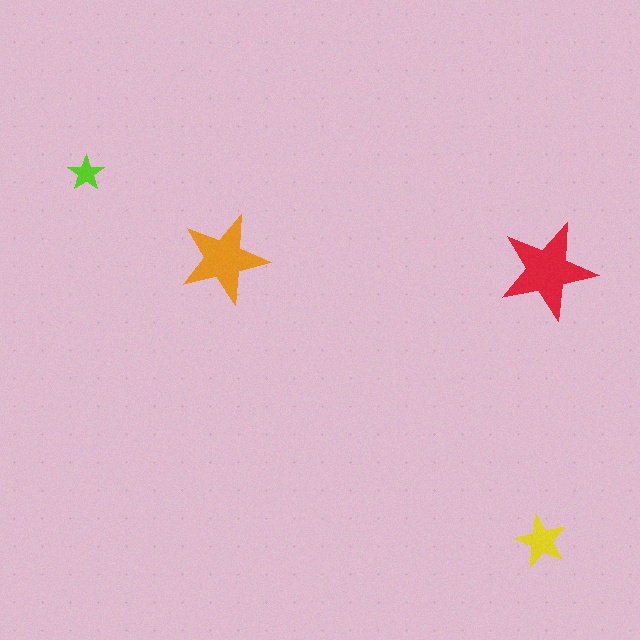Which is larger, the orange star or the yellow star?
The orange one.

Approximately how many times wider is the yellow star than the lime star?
About 1.5 times wider.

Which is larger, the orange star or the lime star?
The orange one.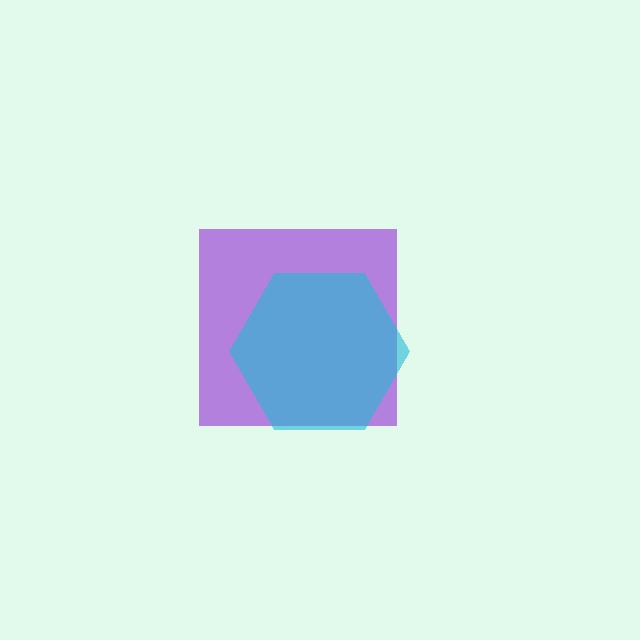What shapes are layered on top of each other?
The layered shapes are: a purple square, a cyan hexagon.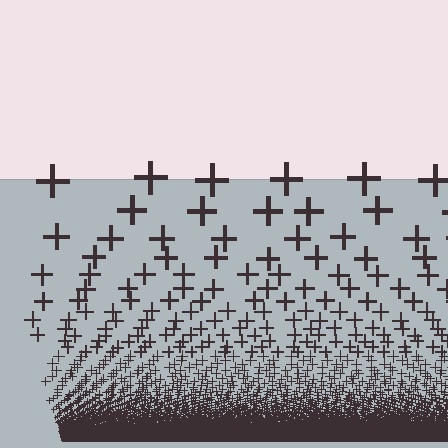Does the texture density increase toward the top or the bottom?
Density increases toward the bottom.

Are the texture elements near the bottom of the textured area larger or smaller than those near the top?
Smaller. The gradient is inverted — elements near the bottom are smaller and denser.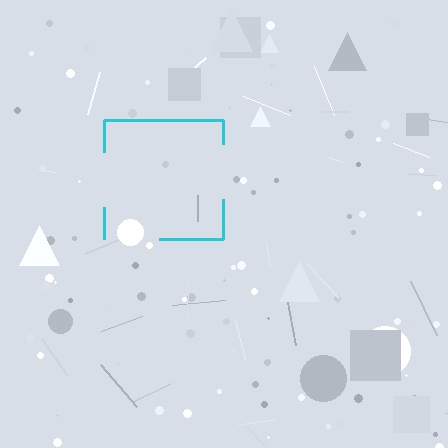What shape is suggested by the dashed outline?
The dashed outline suggests a square.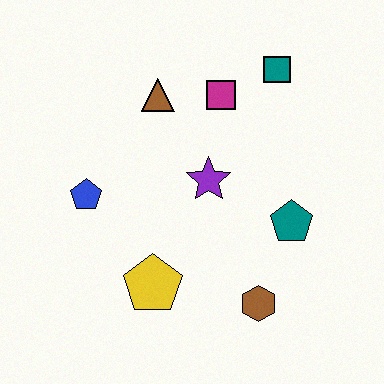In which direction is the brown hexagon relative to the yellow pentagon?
The brown hexagon is to the right of the yellow pentagon.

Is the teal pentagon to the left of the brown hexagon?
No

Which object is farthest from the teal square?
The yellow pentagon is farthest from the teal square.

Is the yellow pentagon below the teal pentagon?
Yes